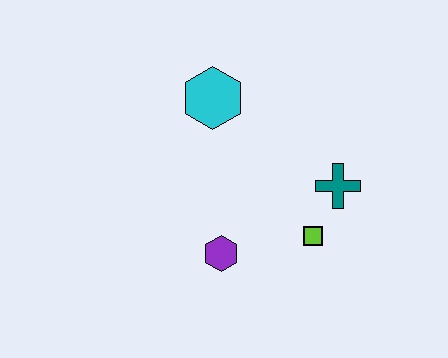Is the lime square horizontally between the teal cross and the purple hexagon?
Yes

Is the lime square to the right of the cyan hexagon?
Yes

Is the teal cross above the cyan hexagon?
No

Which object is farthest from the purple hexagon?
The cyan hexagon is farthest from the purple hexagon.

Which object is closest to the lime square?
The teal cross is closest to the lime square.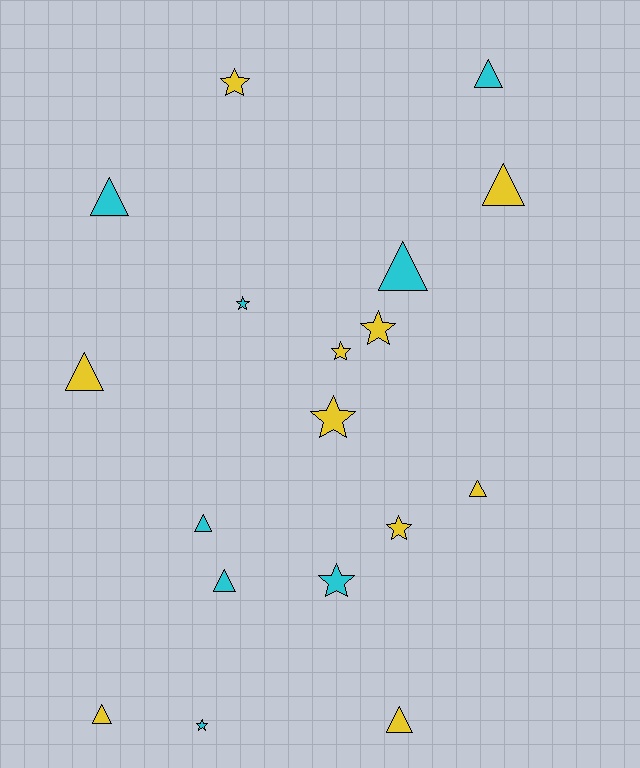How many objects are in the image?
There are 18 objects.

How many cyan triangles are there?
There are 5 cyan triangles.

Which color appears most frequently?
Yellow, with 10 objects.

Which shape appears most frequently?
Triangle, with 10 objects.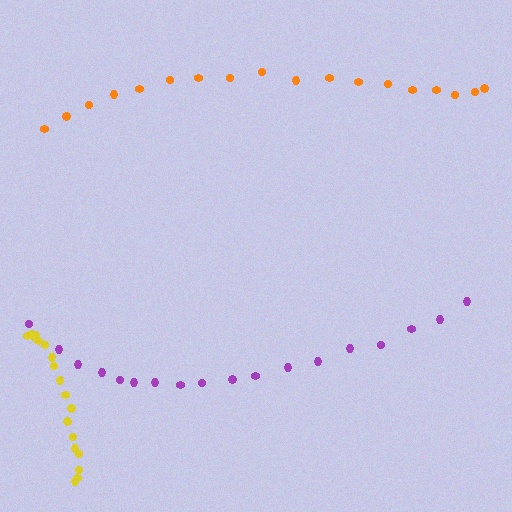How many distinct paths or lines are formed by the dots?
There are 3 distinct paths.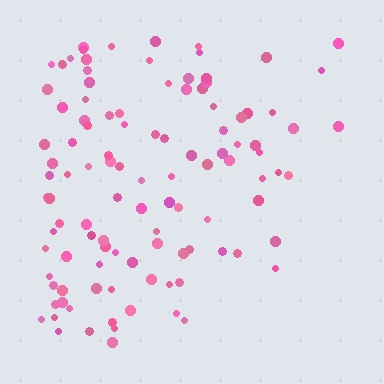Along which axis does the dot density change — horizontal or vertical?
Horizontal.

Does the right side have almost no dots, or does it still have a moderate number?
Still a moderate number, just noticeably fewer than the left.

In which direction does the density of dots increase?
From right to left, with the left side densest.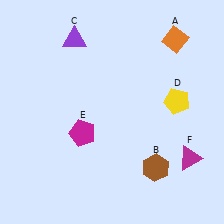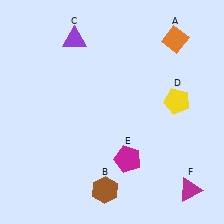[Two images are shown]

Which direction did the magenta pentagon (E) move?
The magenta pentagon (E) moved right.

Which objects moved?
The objects that moved are: the brown hexagon (B), the magenta pentagon (E), the magenta triangle (F).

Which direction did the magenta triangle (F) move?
The magenta triangle (F) moved down.